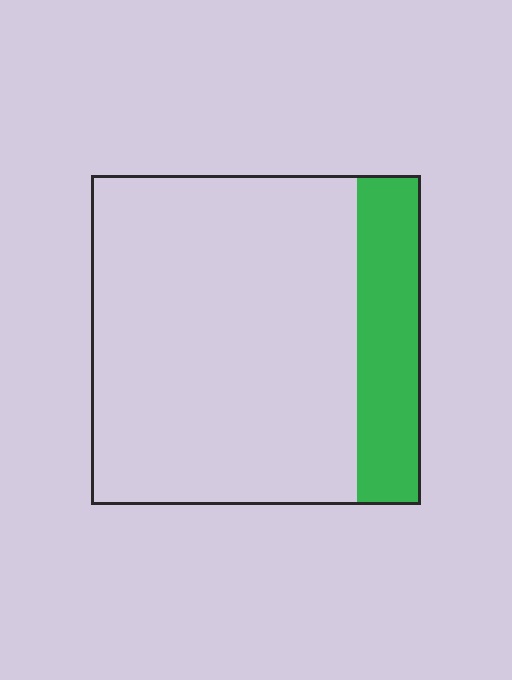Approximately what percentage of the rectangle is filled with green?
Approximately 20%.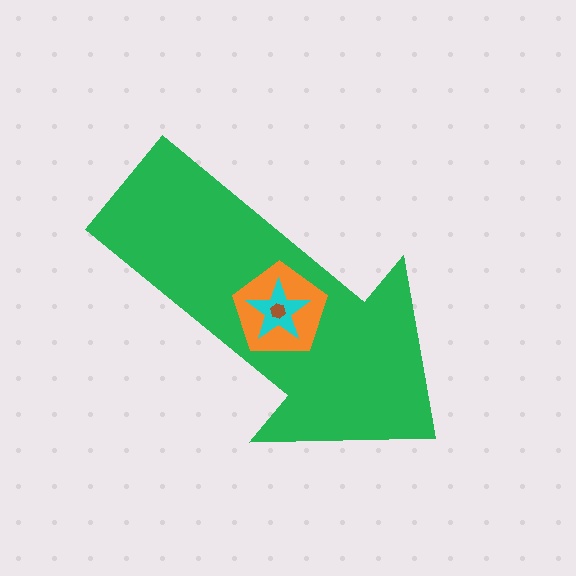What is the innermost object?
The brown hexagon.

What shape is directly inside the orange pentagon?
The cyan star.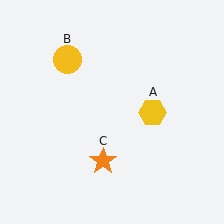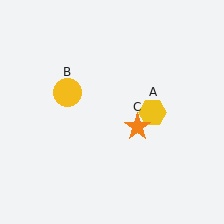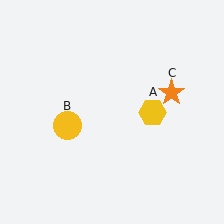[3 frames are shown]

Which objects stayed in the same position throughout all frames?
Yellow hexagon (object A) remained stationary.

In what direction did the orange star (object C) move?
The orange star (object C) moved up and to the right.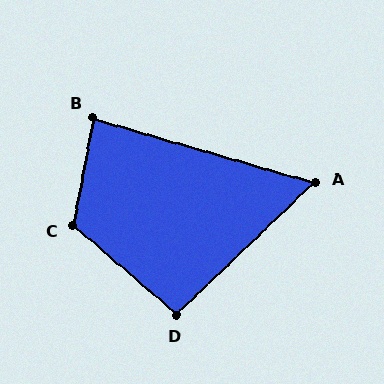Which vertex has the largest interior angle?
C, at approximately 120 degrees.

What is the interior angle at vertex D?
Approximately 96 degrees (obtuse).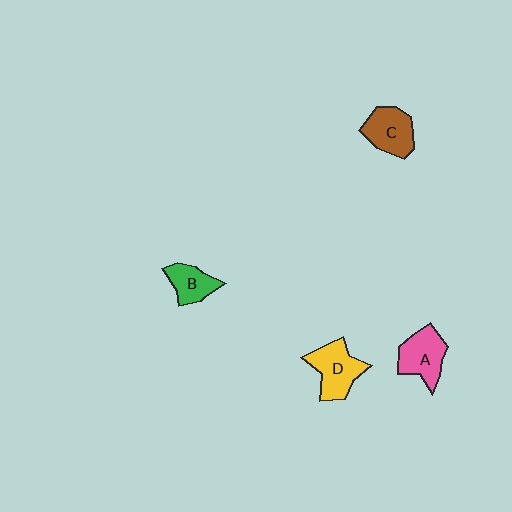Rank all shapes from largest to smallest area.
From largest to smallest: D (yellow), A (pink), C (brown), B (green).